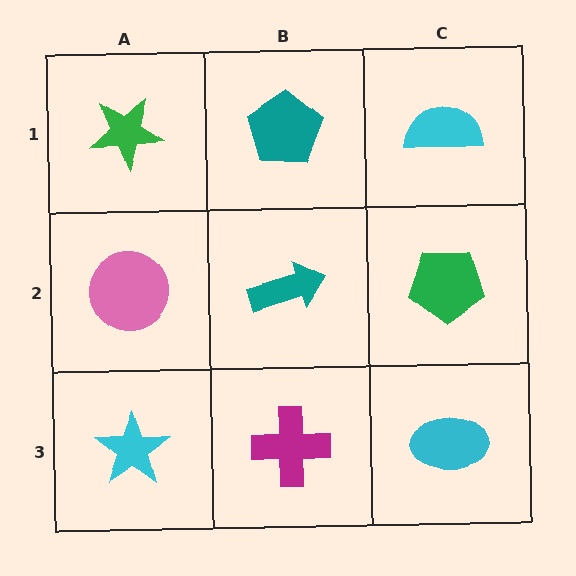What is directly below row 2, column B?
A magenta cross.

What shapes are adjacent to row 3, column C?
A green pentagon (row 2, column C), a magenta cross (row 3, column B).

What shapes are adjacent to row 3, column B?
A teal arrow (row 2, column B), a cyan star (row 3, column A), a cyan ellipse (row 3, column C).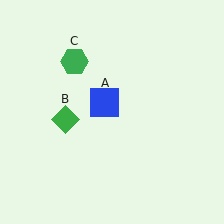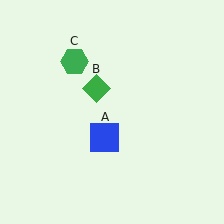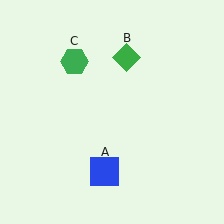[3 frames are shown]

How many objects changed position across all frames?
2 objects changed position: blue square (object A), green diamond (object B).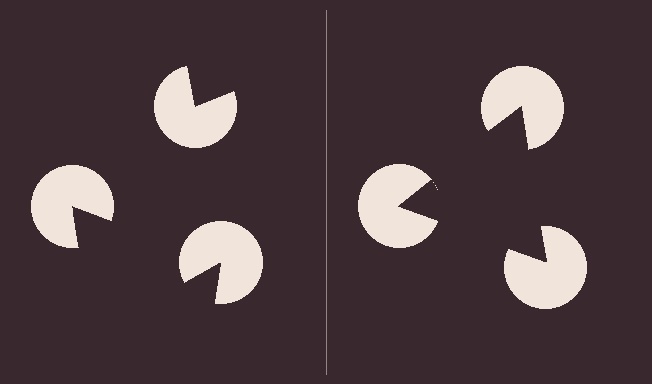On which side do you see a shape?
An illusory triangle appears on the right side. On the left side the wedge cuts are rotated, so no coherent shape forms.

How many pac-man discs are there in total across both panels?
6 — 3 on each side.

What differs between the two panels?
The pac-man discs are positioned identically on both sides; only the wedge orientations differ. On the right they align to a triangle; on the left they are misaligned.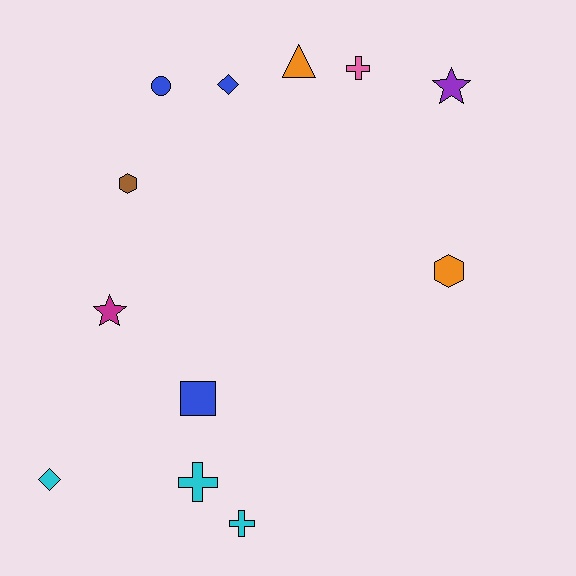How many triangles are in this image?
There is 1 triangle.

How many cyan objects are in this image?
There are 3 cyan objects.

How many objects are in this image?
There are 12 objects.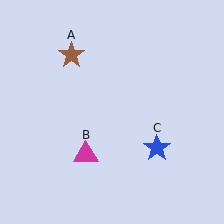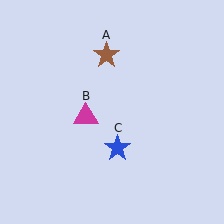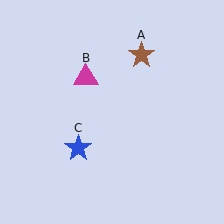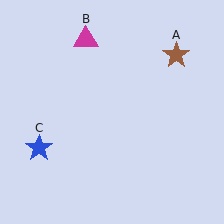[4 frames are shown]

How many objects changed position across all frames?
3 objects changed position: brown star (object A), magenta triangle (object B), blue star (object C).